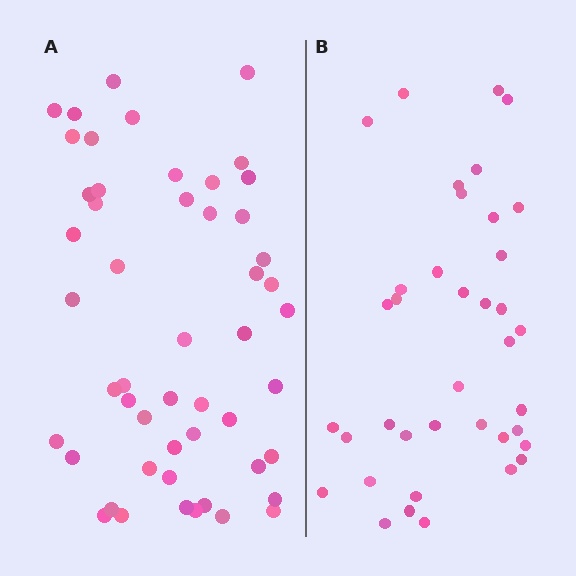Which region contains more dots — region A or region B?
Region A (the left region) has more dots.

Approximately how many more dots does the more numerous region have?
Region A has approximately 15 more dots than region B.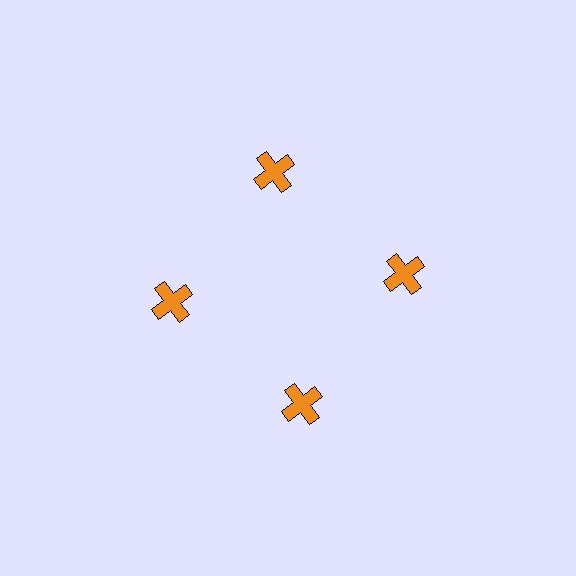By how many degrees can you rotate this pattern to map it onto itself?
The pattern maps onto itself every 90 degrees of rotation.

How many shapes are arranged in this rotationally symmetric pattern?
There are 4 shapes, arranged in 4 groups of 1.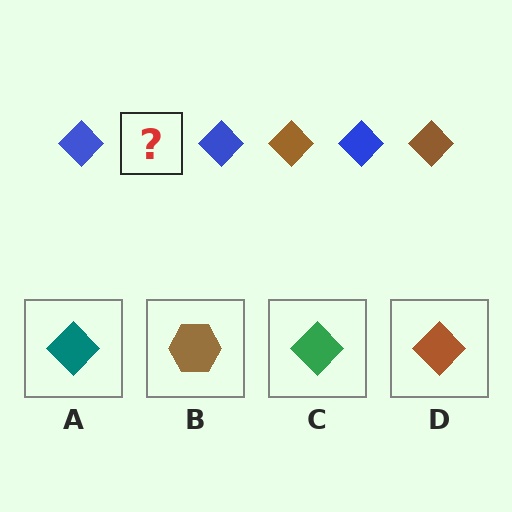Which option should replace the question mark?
Option D.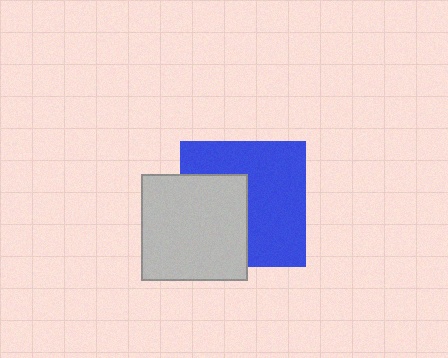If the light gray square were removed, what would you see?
You would see the complete blue square.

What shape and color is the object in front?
The object in front is a light gray square.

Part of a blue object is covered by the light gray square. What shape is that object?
It is a square.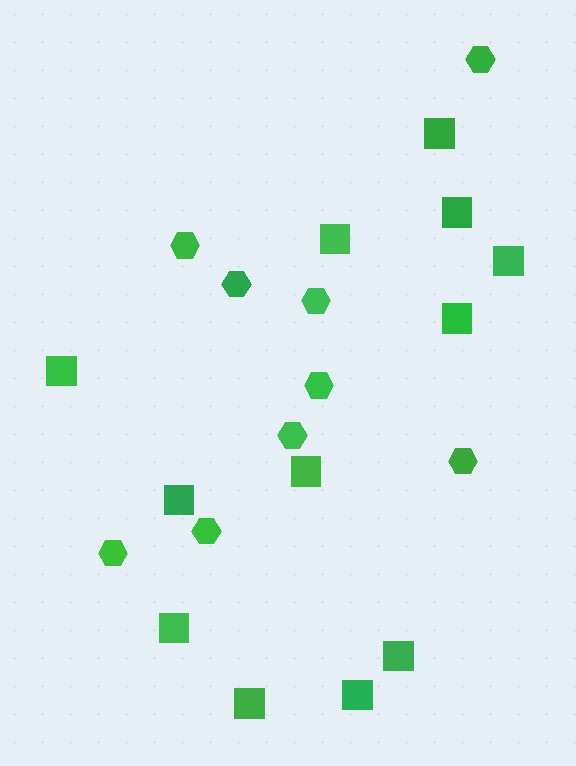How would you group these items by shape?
There are 2 groups: one group of squares (12) and one group of hexagons (9).